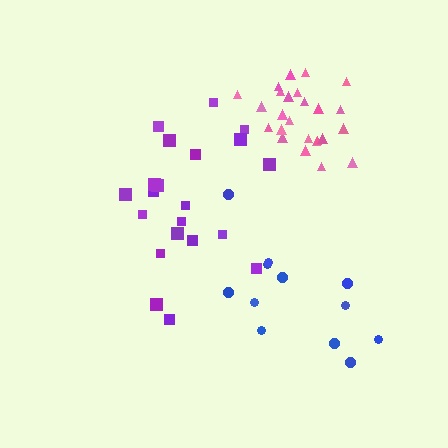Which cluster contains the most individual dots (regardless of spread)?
Pink (25).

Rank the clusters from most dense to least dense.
pink, purple, blue.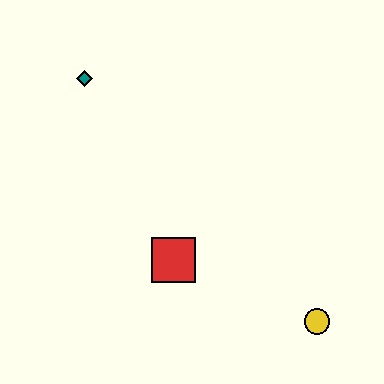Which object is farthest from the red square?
The teal diamond is farthest from the red square.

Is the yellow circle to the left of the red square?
No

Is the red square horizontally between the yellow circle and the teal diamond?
Yes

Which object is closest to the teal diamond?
The red square is closest to the teal diamond.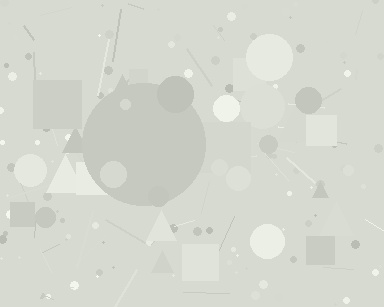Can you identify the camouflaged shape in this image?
The camouflaged shape is a circle.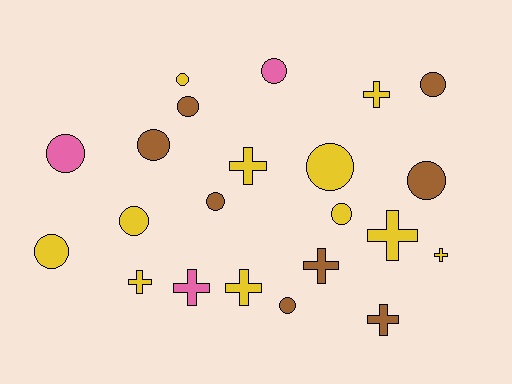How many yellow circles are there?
There are 5 yellow circles.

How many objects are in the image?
There are 22 objects.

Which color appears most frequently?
Yellow, with 11 objects.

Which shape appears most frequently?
Circle, with 13 objects.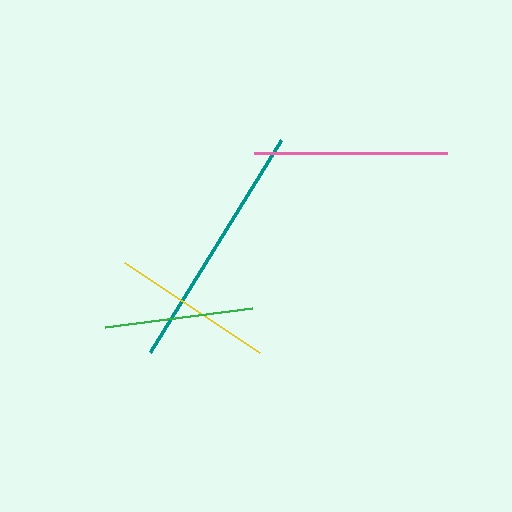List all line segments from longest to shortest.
From longest to shortest: teal, pink, yellow, green.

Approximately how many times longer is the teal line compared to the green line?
The teal line is approximately 1.7 times the length of the green line.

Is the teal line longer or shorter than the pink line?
The teal line is longer than the pink line.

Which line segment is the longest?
The teal line is the longest at approximately 249 pixels.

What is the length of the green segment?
The green segment is approximately 148 pixels long.